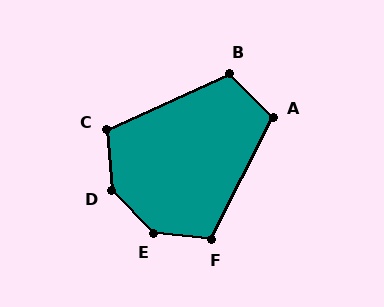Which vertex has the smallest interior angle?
A, at approximately 109 degrees.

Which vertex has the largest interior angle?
E, at approximately 141 degrees.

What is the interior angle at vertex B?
Approximately 110 degrees (obtuse).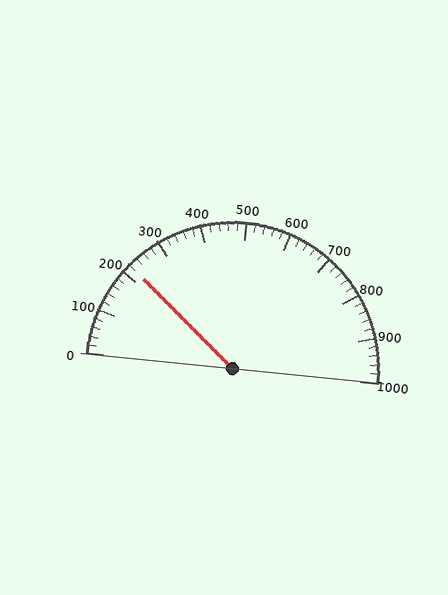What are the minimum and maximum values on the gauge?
The gauge ranges from 0 to 1000.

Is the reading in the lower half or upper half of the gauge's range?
The reading is in the lower half of the range (0 to 1000).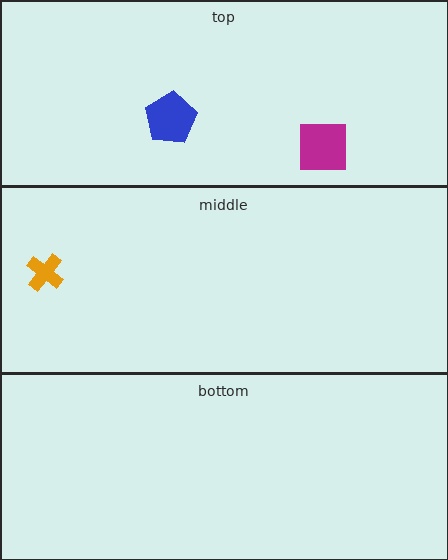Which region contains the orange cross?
The middle region.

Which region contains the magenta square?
The top region.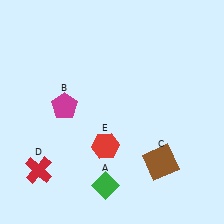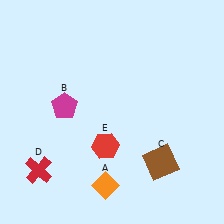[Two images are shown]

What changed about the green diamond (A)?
In Image 1, A is green. In Image 2, it changed to orange.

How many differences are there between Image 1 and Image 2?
There is 1 difference between the two images.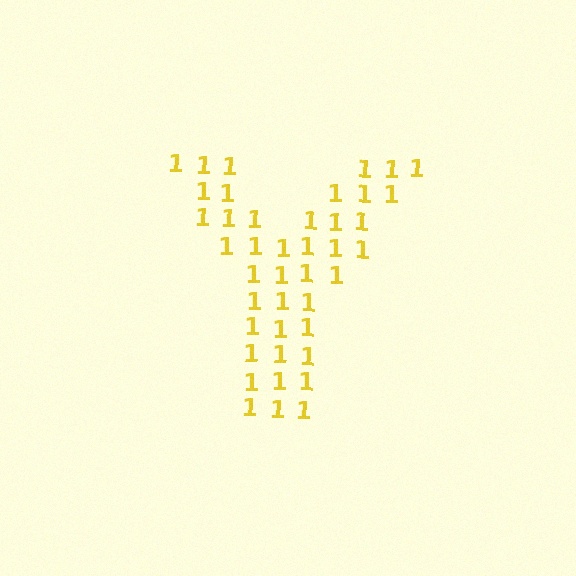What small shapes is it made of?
It is made of small digit 1's.